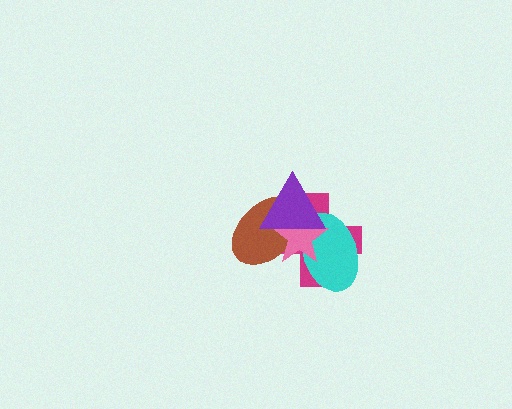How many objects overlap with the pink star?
4 objects overlap with the pink star.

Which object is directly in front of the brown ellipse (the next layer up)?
The cyan ellipse is directly in front of the brown ellipse.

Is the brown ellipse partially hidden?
Yes, it is partially covered by another shape.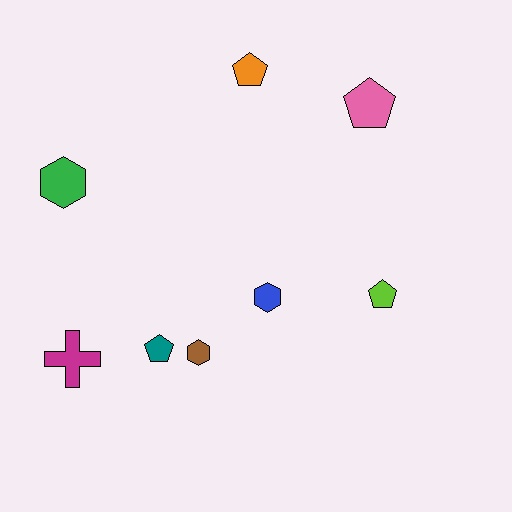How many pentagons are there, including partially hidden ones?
There are 4 pentagons.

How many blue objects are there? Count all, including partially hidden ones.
There is 1 blue object.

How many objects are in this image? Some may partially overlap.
There are 8 objects.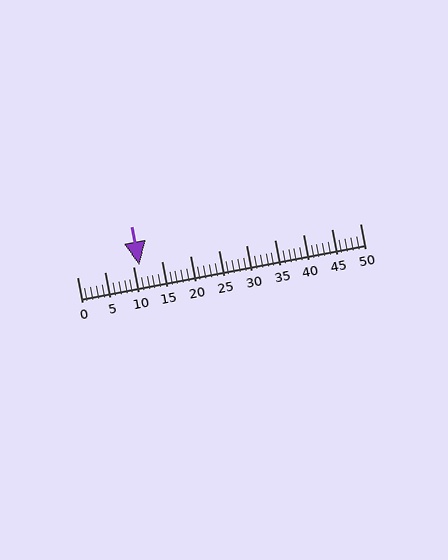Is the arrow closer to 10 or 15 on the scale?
The arrow is closer to 10.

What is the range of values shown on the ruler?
The ruler shows values from 0 to 50.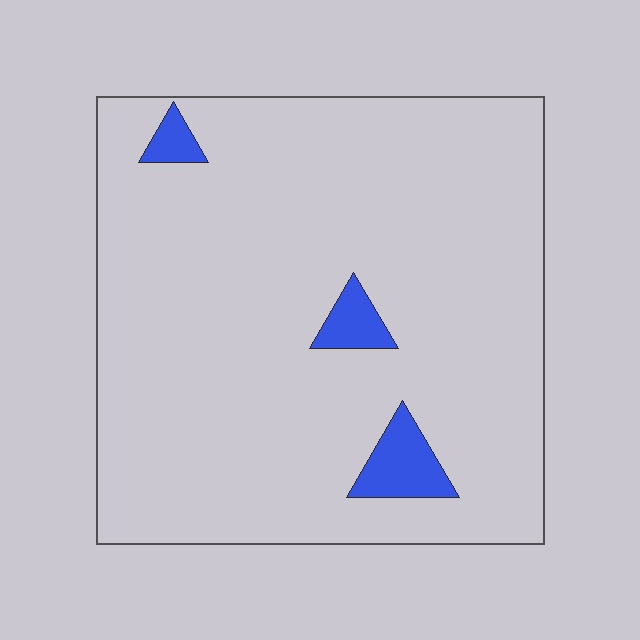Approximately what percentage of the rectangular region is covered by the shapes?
Approximately 5%.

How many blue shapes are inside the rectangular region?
3.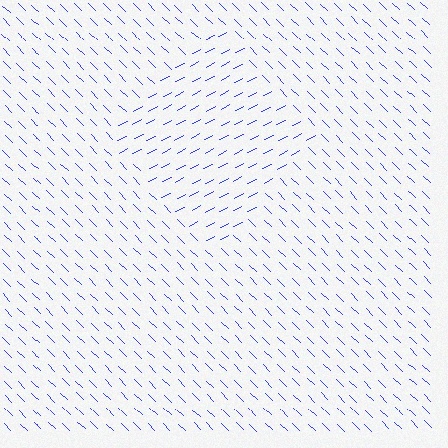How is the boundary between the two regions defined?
The boundary is defined purely by a change in line orientation (approximately 72 degrees difference). All lines are the same color and thickness.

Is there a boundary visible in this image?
Yes, there is a texture boundary formed by a change in line orientation.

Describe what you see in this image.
The image is filled with small blue line segments. A diamond region in the image has lines oriented differently from the surrounding lines, creating a visible texture boundary.